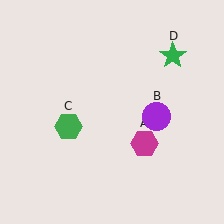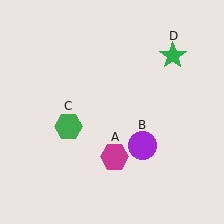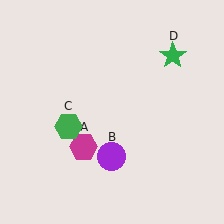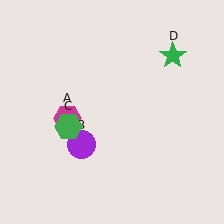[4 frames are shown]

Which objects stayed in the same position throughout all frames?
Green hexagon (object C) and green star (object D) remained stationary.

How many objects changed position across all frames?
2 objects changed position: magenta hexagon (object A), purple circle (object B).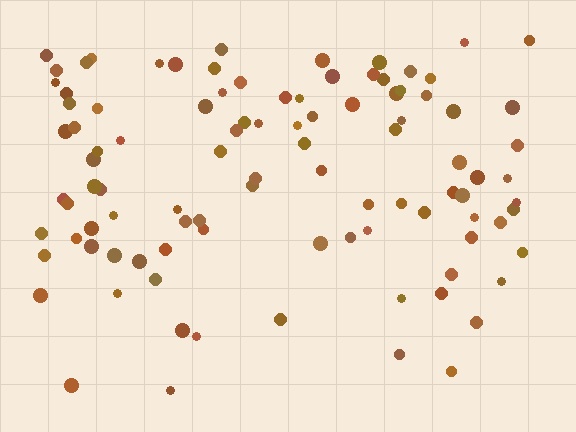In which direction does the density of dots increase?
From bottom to top, with the top side densest.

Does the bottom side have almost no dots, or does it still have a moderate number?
Still a moderate number, just noticeably fewer than the top.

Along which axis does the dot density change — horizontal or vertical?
Vertical.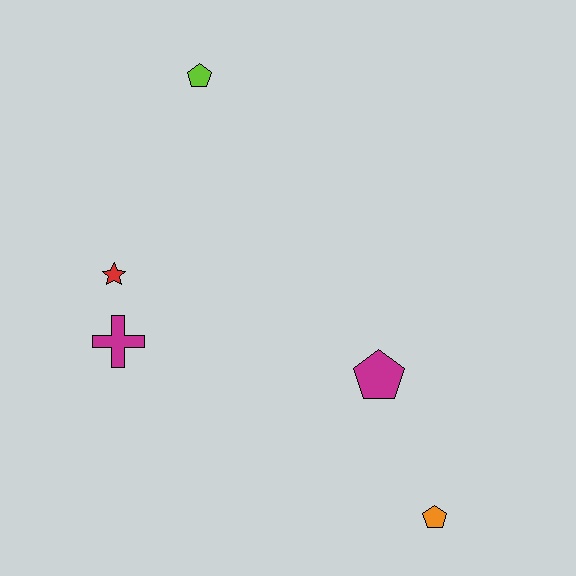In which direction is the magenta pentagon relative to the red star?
The magenta pentagon is to the right of the red star.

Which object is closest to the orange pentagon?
The magenta pentagon is closest to the orange pentagon.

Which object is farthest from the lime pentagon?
The orange pentagon is farthest from the lime pentagon.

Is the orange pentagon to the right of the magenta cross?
Yes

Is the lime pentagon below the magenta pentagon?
No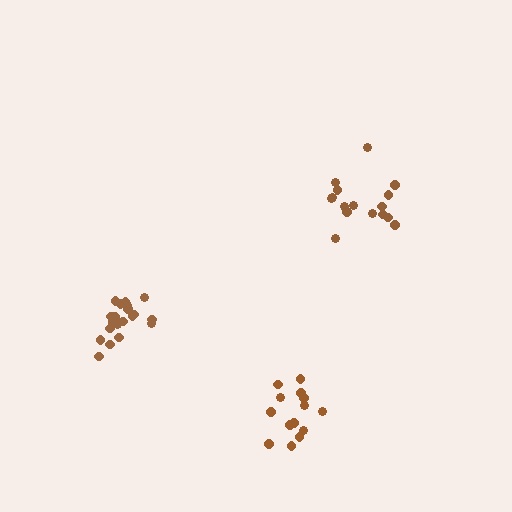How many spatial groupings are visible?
There are 3 spatial groupings.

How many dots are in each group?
Group 1: 14 dots, Group 2: 16 dots, Group 3: 20 dots (50 total).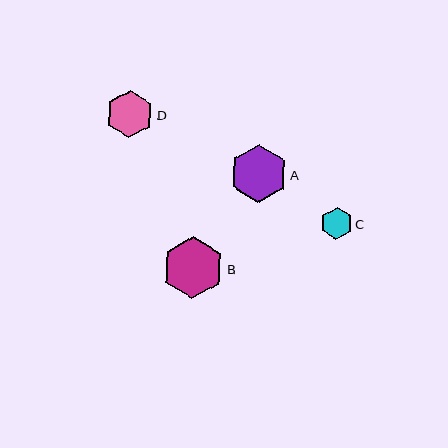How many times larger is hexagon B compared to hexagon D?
Hexagon B is approximately 1.3 times the size of hexagon D.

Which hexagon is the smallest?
Hexagon C is the smallest with a size of approximately 32 pixels.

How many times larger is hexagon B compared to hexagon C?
Hexagon B is approximately 1.9 times the size of hexagon C.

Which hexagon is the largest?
Hexagon B is the largest with a size of approximately 62 pixels.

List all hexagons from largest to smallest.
From largest to smallest: B, A, D, C.